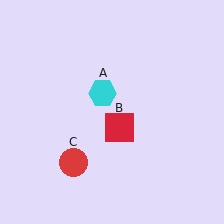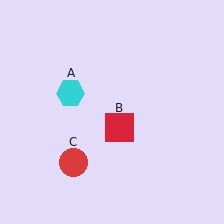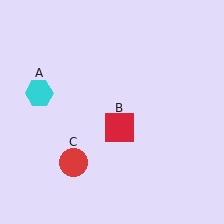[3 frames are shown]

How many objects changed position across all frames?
1 object changed position: cyan hexagon (object A).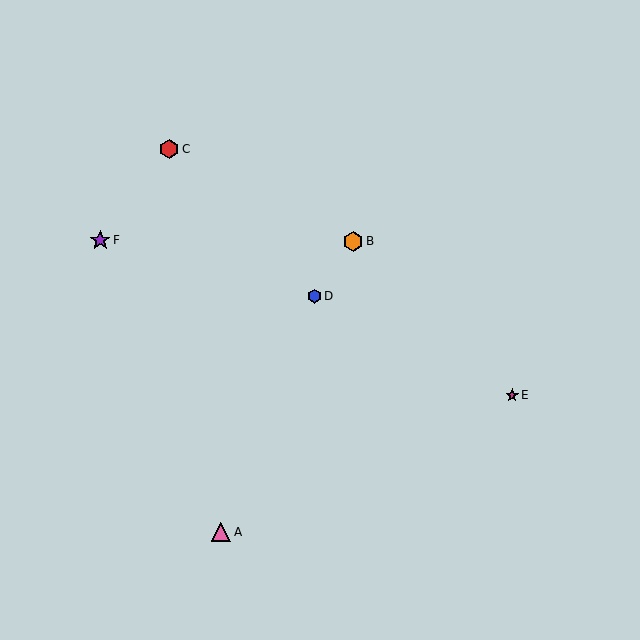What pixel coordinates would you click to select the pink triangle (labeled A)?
Click at (221, 532) to select the pink triangle A.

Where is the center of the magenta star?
The center of the magenta star is at (512, 395).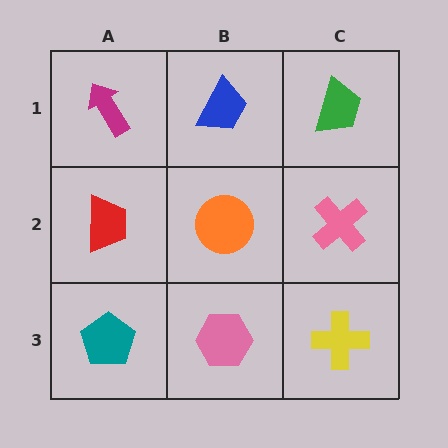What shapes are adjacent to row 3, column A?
A red trapezoid (row 2, column A), a pink hexagon (row 3, column B).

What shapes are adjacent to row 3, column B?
An orange circle (row 2, column B), a teal pentagon (row 3, column A), a yellow cross (row 3, column C).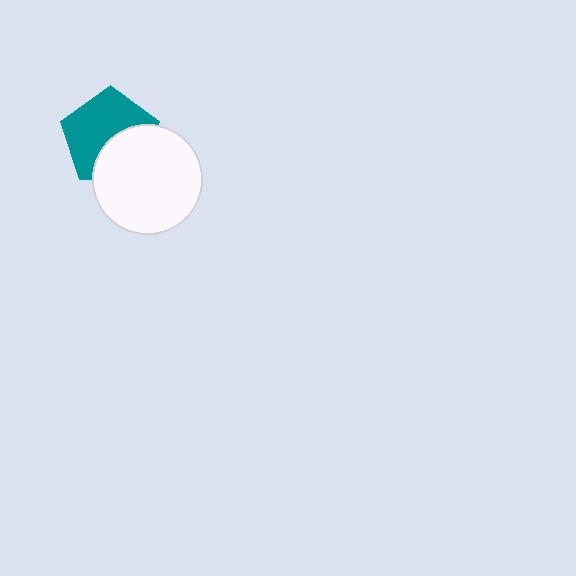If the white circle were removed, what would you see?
You would see the complete teal pentagon.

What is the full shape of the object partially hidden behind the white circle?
The partially hidden object is a teal pentagon.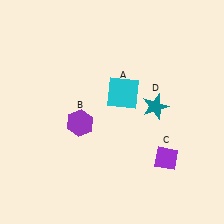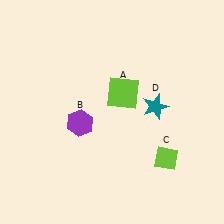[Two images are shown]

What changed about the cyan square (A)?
In Image 1, A is cyan. In Image 2, it changed to lime.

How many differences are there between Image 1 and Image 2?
There are 2 differences between the two images.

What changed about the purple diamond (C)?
In Image 1, C is purple. In Image 2, it changed to lime.